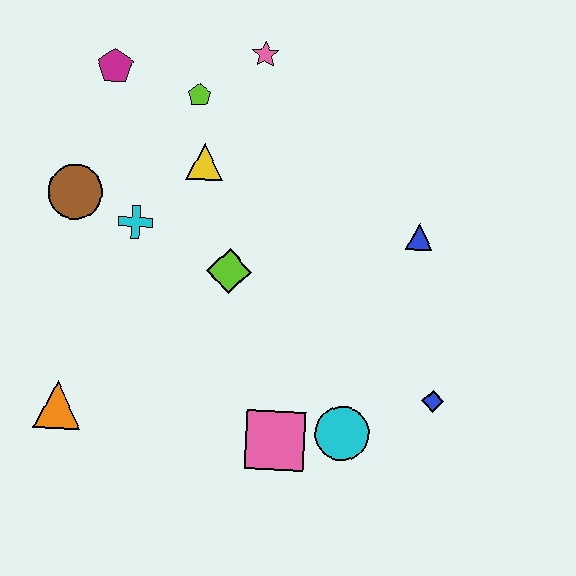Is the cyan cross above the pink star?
No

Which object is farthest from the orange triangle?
The pink star is farthest from the orange triangle.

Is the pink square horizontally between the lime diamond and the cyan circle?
Yes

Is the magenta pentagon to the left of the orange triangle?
No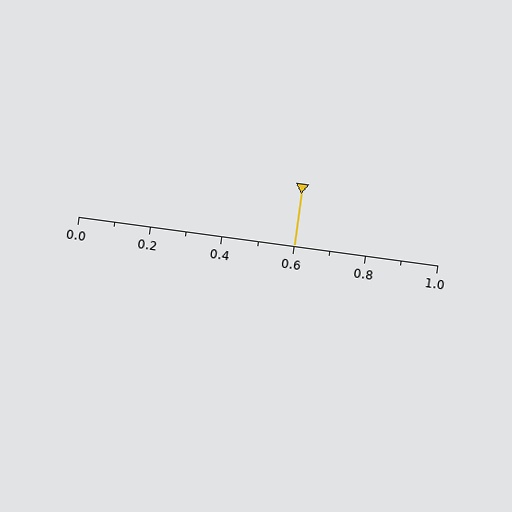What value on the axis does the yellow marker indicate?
The marker indicates approximately 0.6.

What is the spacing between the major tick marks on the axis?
The major ticks are spaced 0.2 apart.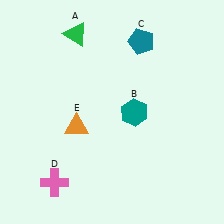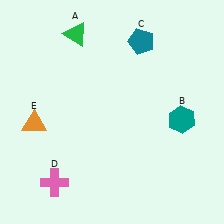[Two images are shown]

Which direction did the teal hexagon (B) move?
The teal hexagon (B) moved right.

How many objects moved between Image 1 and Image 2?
2 objects moved between the two images.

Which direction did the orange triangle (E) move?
The orange triangle (E) moved left.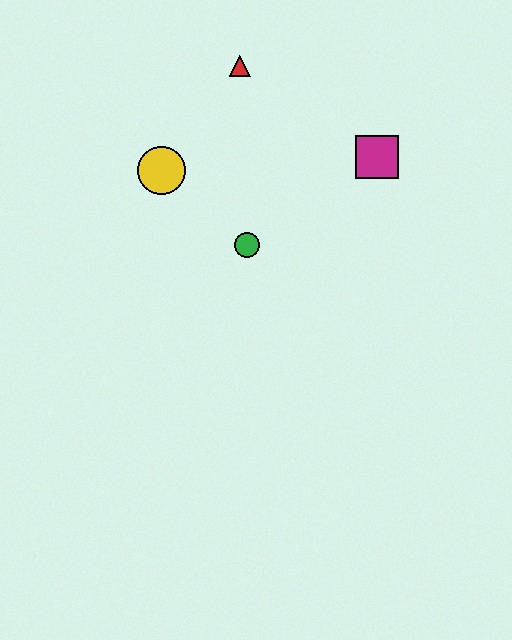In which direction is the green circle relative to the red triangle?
The green circle is below the red triangle.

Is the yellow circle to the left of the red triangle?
Yes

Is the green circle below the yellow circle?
Yes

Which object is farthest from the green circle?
The red triangle is farthest from the green circle.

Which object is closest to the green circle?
The yellow circle is closest to the green circle.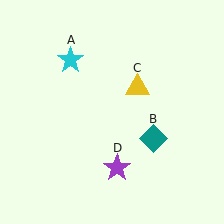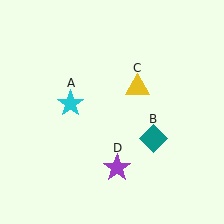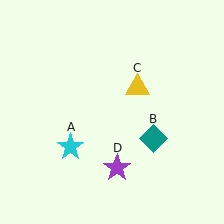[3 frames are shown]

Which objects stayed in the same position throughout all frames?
Teal diamond (object B) and yellow triangle (object C) and purple star (object D) remained stationary.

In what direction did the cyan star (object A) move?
The cyan star (object A) moved down.